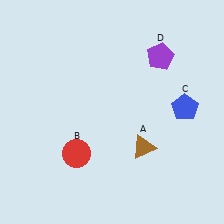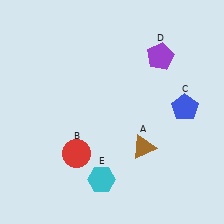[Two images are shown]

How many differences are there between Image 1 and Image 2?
There is 1 difference between the two images.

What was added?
A cyan hexagon (E) was added in Image 2.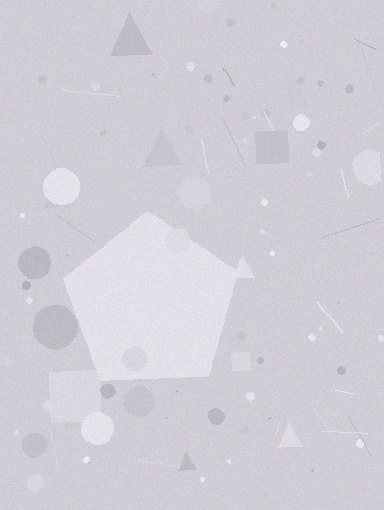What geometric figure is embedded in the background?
A pentagon is embedded in the background.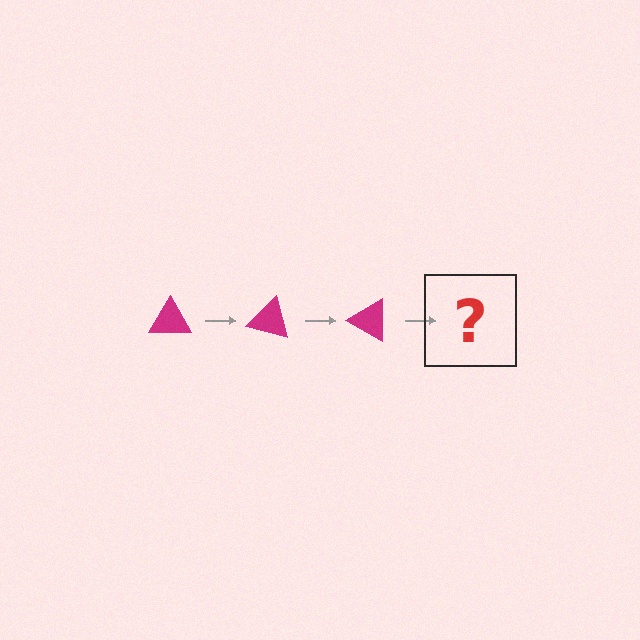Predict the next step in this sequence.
The next step is a magenta triangle rotated 45 degrees.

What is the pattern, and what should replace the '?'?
The pattern is that the triangle rotates 15 degrees each step. The '?' should be a magenta triangle rotated 45 degrees.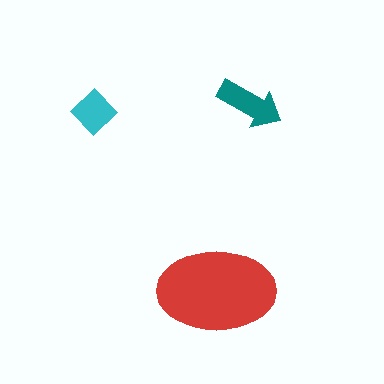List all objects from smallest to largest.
The cyan diamond, the teal arrow, the red ellipse.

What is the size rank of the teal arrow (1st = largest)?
2nd.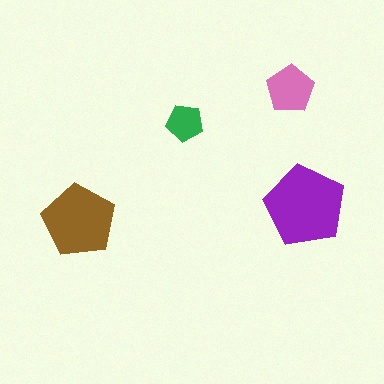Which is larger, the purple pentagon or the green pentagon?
The purple one.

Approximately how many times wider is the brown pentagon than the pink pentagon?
About 1.5 times wider.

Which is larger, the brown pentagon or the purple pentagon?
The purple one.